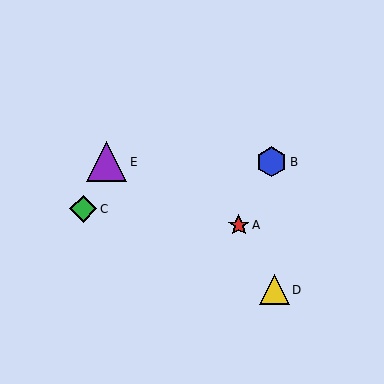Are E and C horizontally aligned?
No, E is at y≈162 and C is at y≈209.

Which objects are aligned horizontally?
Objects B, E are aligned horizontally.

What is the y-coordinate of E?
Object E is at y≈162.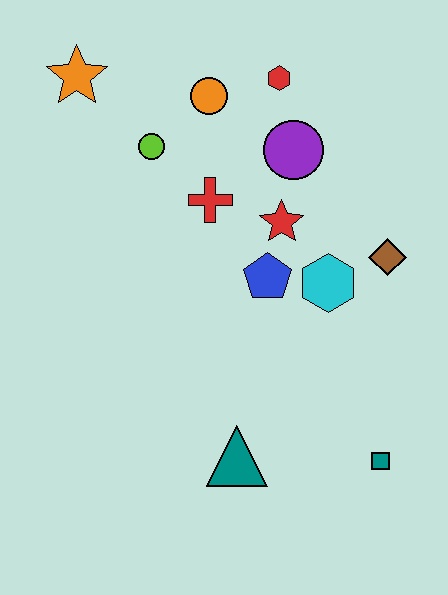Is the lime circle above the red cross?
Yes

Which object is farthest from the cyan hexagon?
The orange star is farthest from the cyan hexagon.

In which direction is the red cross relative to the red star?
The red cross is to the left of the red star.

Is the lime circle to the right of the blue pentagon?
No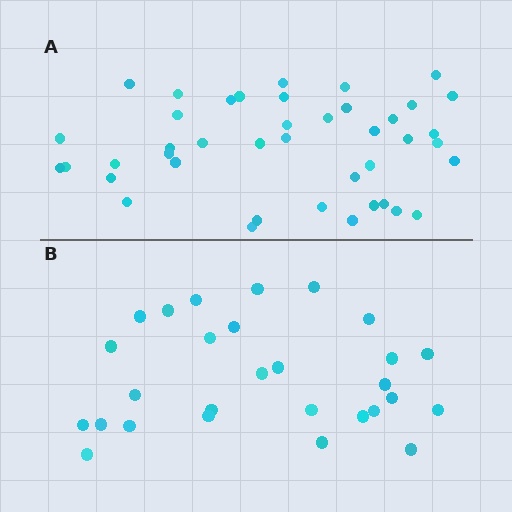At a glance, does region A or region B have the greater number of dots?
Region A (the top region) has more dots.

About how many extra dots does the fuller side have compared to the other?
Region A has approximately 15 more dots than region B.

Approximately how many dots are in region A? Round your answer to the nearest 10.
About 40 dots. (The exact count is 42, which rounds to 40.)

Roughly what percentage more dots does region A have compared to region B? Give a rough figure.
About 50% more.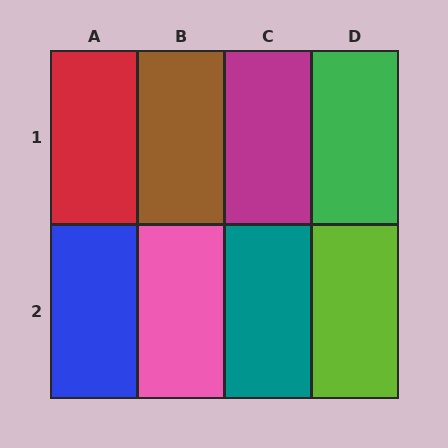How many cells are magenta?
1 cell is magenta.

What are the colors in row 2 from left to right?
Blue, pink, teal, lime.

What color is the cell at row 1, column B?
Brown.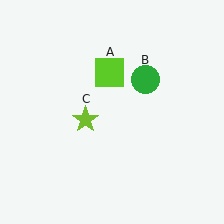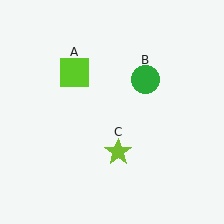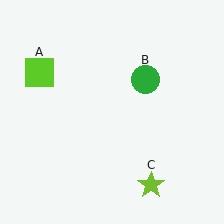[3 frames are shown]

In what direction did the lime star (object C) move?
The lime star (object C) moved down and to the right.